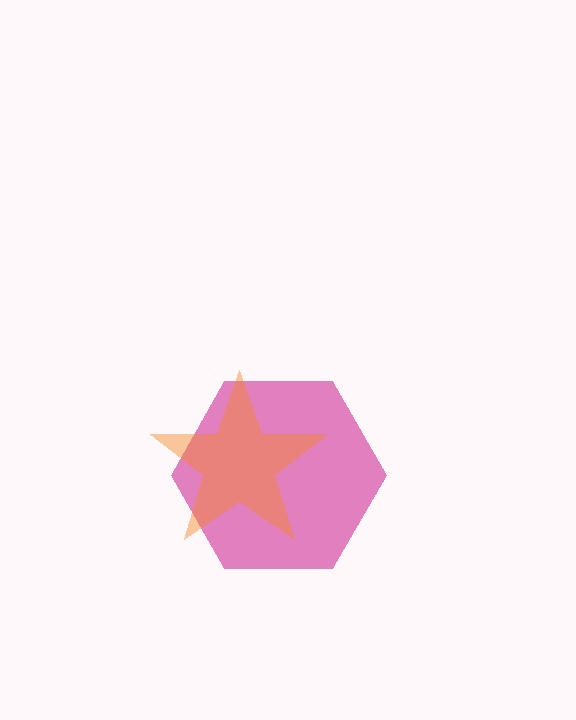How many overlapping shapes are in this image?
There are 2 overlapping shapes in the image.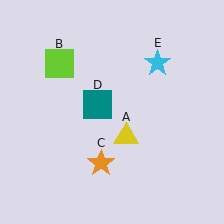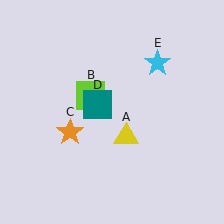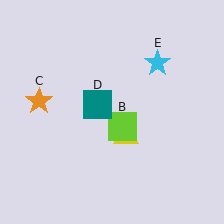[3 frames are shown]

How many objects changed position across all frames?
2 objects changed position: lime square (object B), orange star (object C).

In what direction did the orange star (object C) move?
The orange star (object C) moved up and to the left.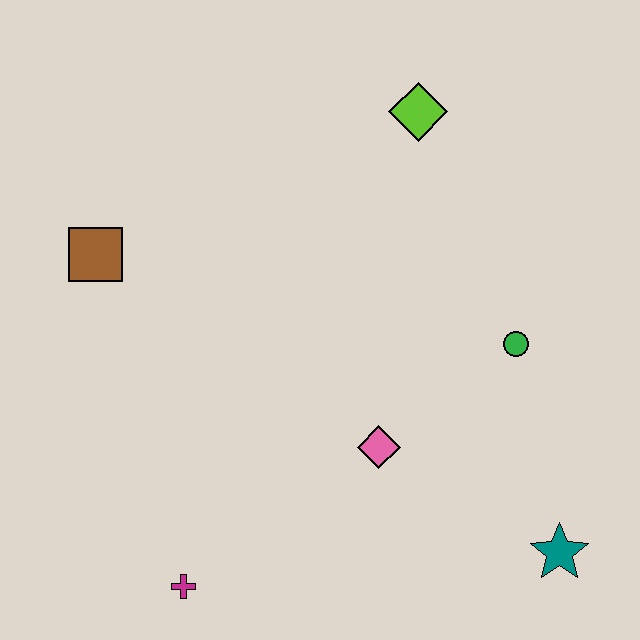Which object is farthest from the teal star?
The brown square is farthest from the teal star.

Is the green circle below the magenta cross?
No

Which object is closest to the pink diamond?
The green circle is closest to the pink diamond.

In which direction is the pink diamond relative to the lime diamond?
The pink diamond is below the lime diamond.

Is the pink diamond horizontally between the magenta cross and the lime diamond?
Yes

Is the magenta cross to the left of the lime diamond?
Yes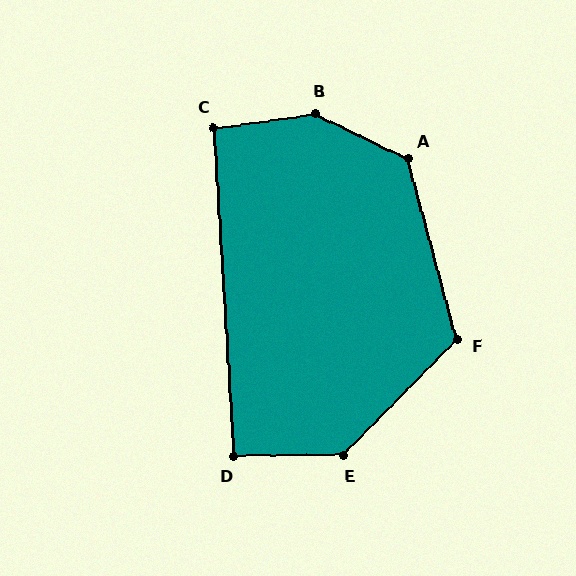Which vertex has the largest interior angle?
B, at approximately 146 degrees.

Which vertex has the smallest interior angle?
D, at approximately 93 degrees.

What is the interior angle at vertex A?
Approximately 131 degrees (obtuse).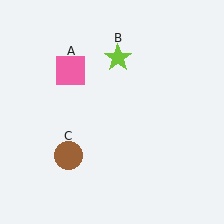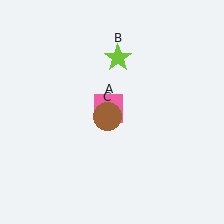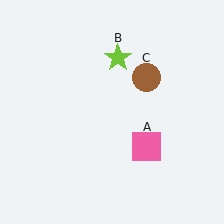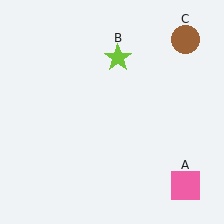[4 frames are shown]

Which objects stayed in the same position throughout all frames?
Lime star (object B) remained stationary.